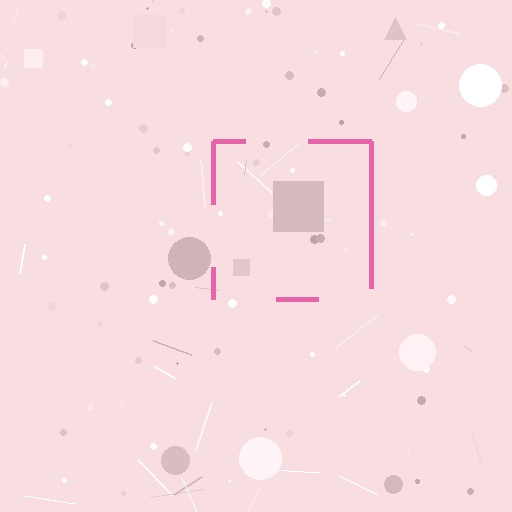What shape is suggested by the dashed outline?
The dashed outline suggests a square.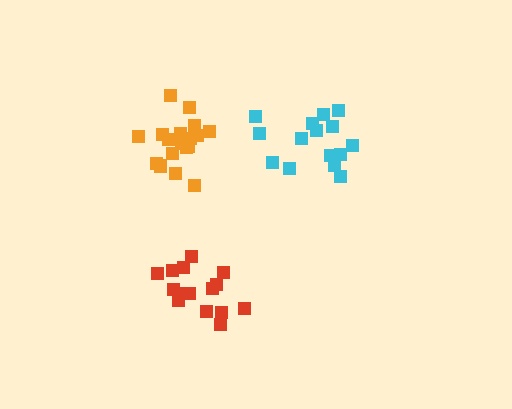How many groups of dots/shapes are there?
There are 3 groups.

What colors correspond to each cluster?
The clusters are colored: red, orange, cyan.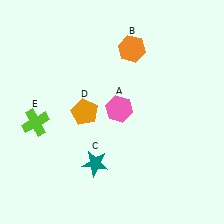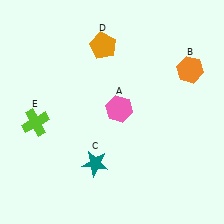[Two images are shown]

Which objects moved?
The objects that moved are: the orange hexagon (B), the orange pentagon (D).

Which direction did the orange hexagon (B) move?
The orange hexagon (B) moved right.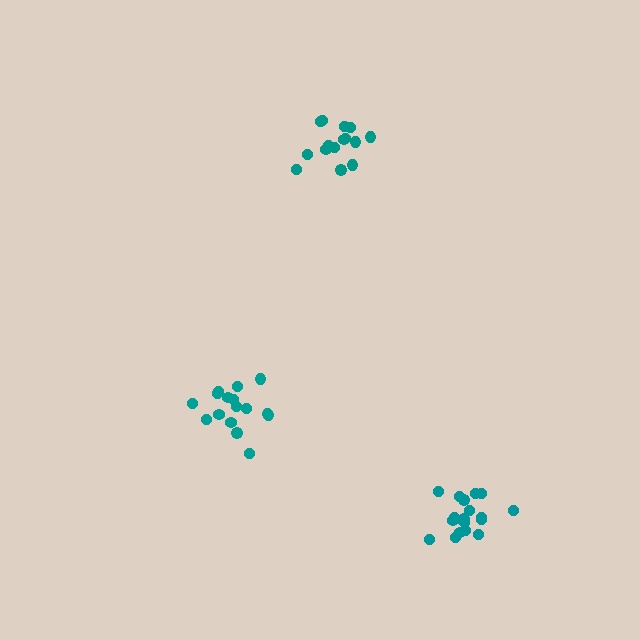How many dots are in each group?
Group 1: 15 dots, Group 2: 16 dots, Group 3: 19 dots (50 total).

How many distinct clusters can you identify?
There are 3 distinct clusters.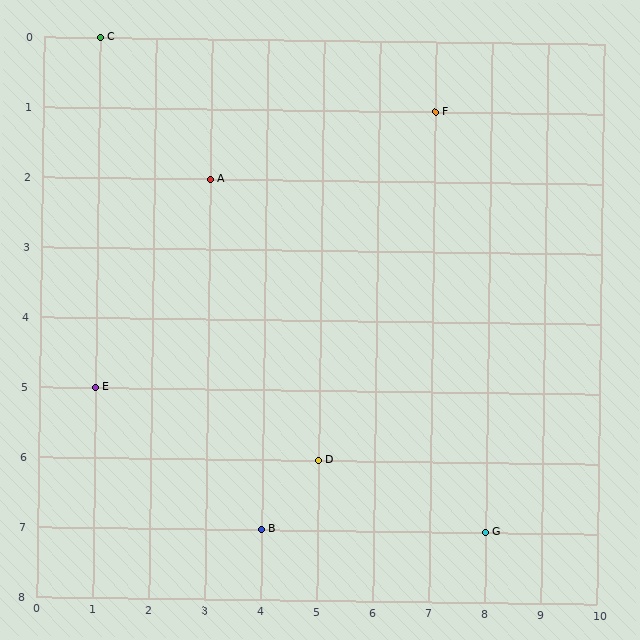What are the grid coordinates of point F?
Point F is at grid coordinates (7, 1).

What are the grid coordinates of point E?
Point E is at grid coordinates (1, 5).